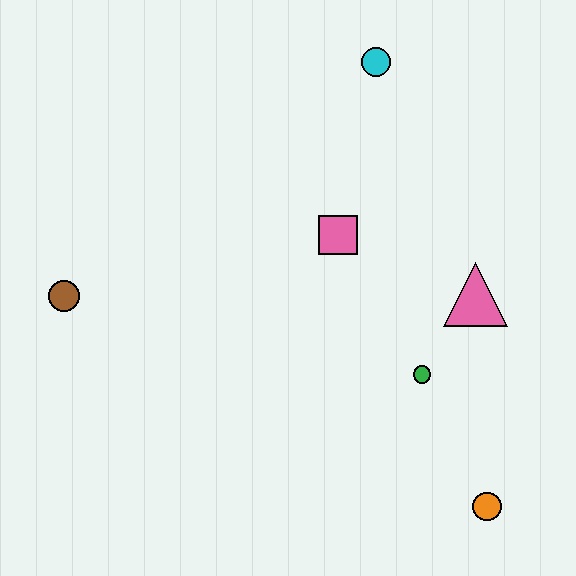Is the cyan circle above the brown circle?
Yes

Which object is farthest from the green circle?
The brown circle is farthest from the green circle.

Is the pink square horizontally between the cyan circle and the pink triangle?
No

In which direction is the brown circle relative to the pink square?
The brown circle is to the left of the pink square.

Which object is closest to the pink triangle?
The green circle is closest to the pink triangle.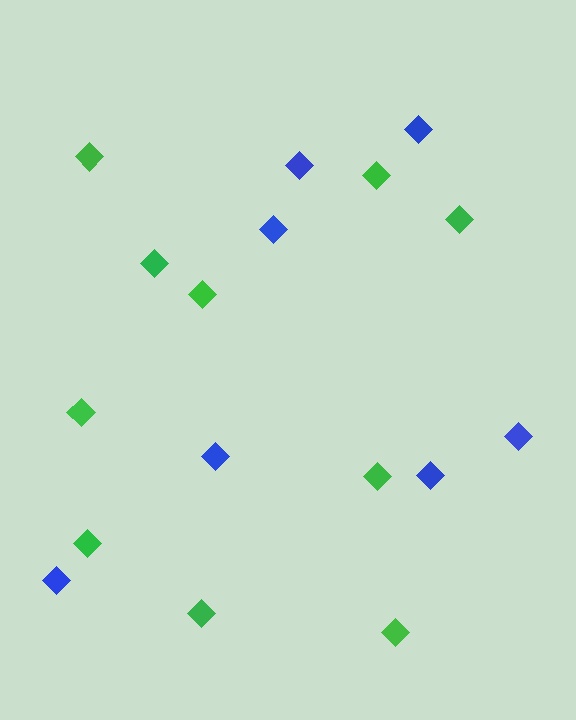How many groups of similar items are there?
There are 2 groups: one group of blue diamonds (7) and one group of green diamonds (10).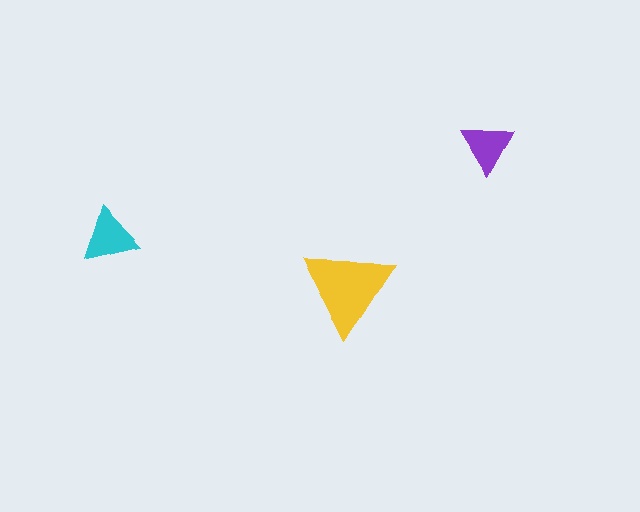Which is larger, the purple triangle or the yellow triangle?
The yellow one.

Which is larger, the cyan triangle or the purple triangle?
The cyan one.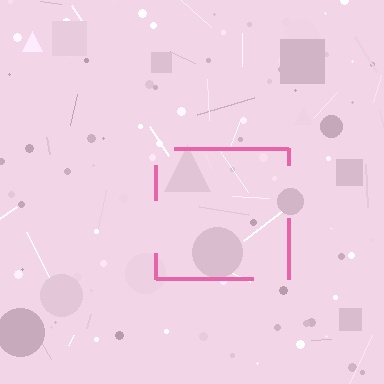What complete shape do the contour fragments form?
The contour fragments form a square.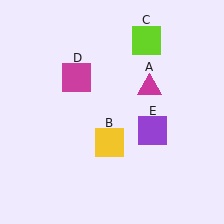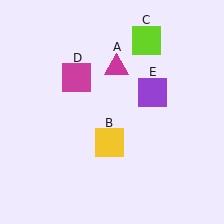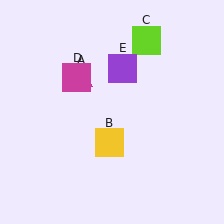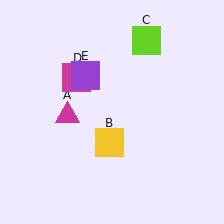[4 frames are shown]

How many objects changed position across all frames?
2 objects changed position: magenta triangle (object A), purple square (object E).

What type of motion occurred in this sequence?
The magenta triangle (object A), purple square (object E) rotated counterclockwise around the center of the scene.